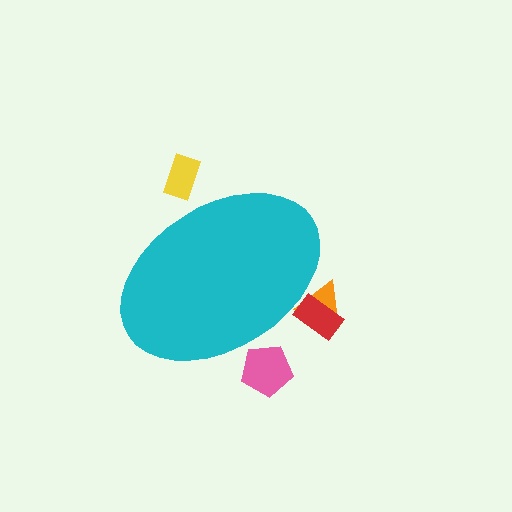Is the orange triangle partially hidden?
Yes, the orange triangle is partially hidden behind the cyan ellipse.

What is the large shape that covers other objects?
A cyan ellipse.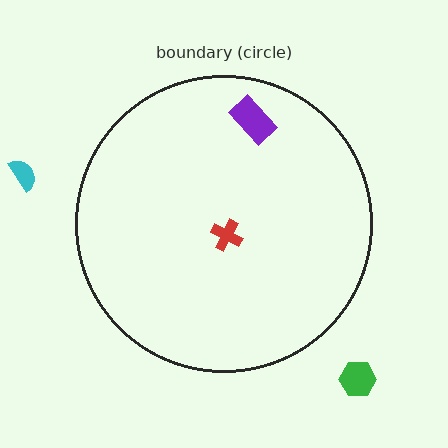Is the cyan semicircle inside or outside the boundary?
Outside.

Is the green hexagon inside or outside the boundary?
Outside.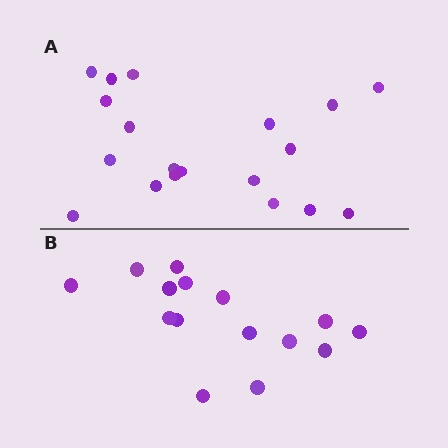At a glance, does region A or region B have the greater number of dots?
Region A (the top region) has more dots.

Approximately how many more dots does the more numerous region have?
Region A has about 4 more dots than region B.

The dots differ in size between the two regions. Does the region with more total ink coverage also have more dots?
No. Region B has more total ink coverage because its dots are larger, but region A actually contains more individual dots. Total area can be misleading — the number of items is what matters here.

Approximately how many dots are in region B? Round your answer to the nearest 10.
About 20 dots. (The exact count is 15, which rounds to 20.)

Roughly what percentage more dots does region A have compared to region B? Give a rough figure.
About 25% more.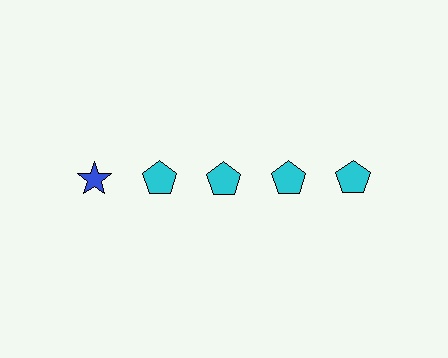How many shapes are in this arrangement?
There are 5 shapes arranged in a grid pattern.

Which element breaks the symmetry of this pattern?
The blue star in the top row, leftmost column breaks the symmetry. All other shapes are cyan pentagons.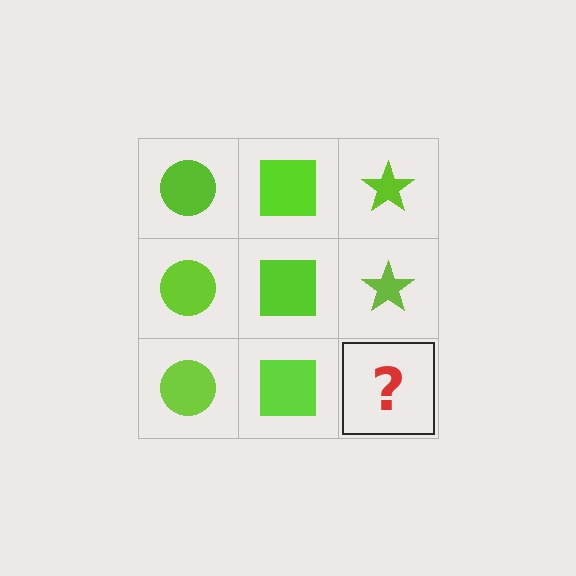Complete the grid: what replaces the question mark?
The question mark should be replaced with a lime star.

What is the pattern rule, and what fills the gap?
The rule is that each column has a consistent shape. The gap should be filled with a lime star.